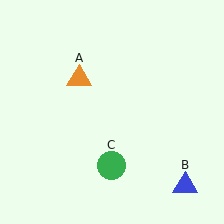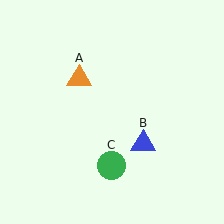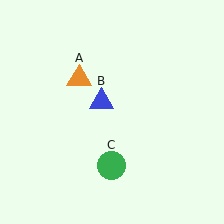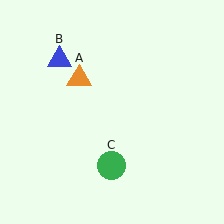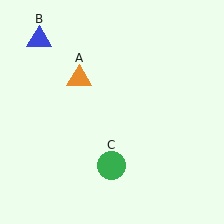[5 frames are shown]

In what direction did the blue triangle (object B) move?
The blue triangle (object B) moved up and to the left.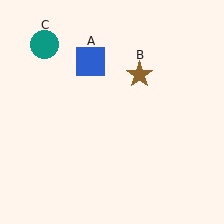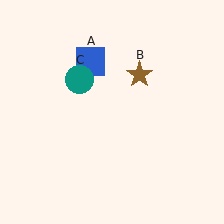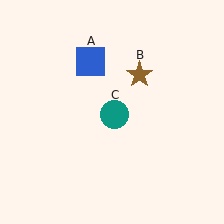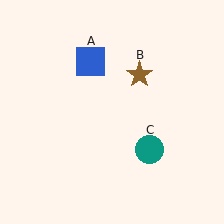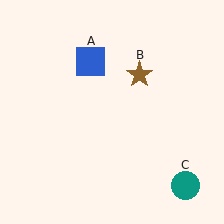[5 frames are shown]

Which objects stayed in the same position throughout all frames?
Blue square (object A) and brown star (object B) remained stationary.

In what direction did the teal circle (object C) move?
The teal circle (object C) moved down and to the right.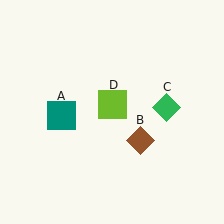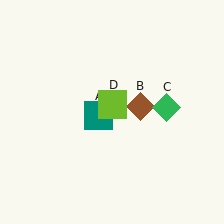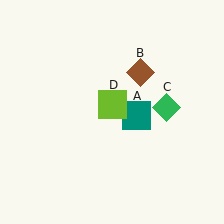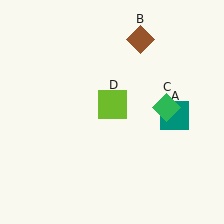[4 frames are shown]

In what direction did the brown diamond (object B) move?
The brown diamond (object B) moved up.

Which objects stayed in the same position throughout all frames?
Green diamond (object C) and lime square (object D) remained stationary.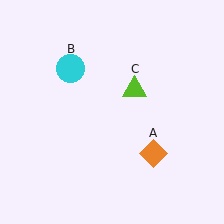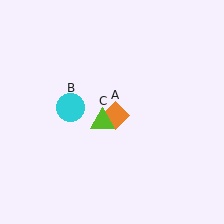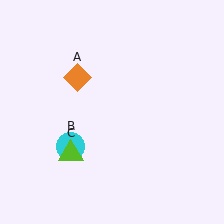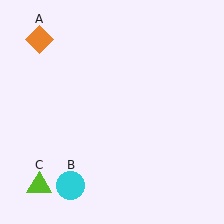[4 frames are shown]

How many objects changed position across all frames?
3 objects changed position: orange diamond (object A), cyan circle (object B), lime triangle (object C).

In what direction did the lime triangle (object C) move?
The lime triangle (object C) moved down and to the left.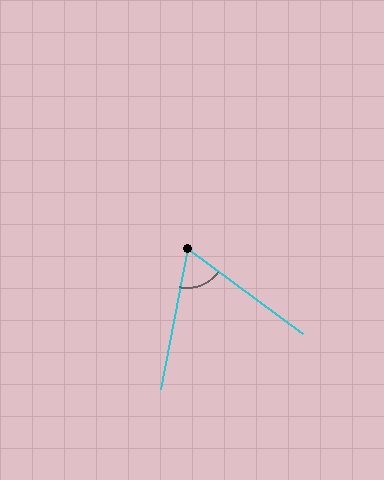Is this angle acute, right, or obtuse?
It is acute.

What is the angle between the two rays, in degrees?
Approximately 64 degrees.